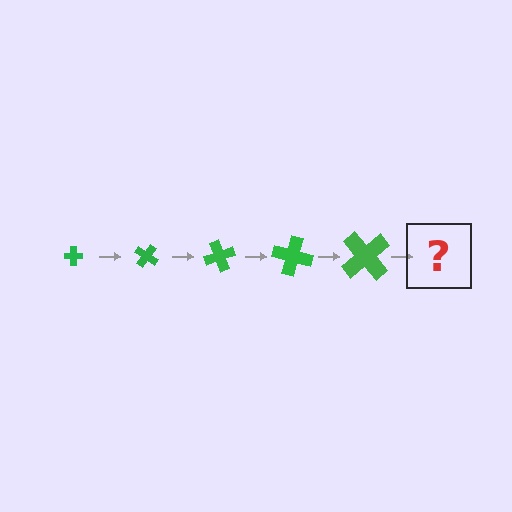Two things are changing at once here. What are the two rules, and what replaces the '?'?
The two rules are that the cross grows larger each step and it rotates 35 degrees each step. The '?' should be a cross, larger than the previous one and rotated 175 degrees from the start.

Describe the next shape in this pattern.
It should be a cross, larger than the previous one and rotated 175 degrees from the start.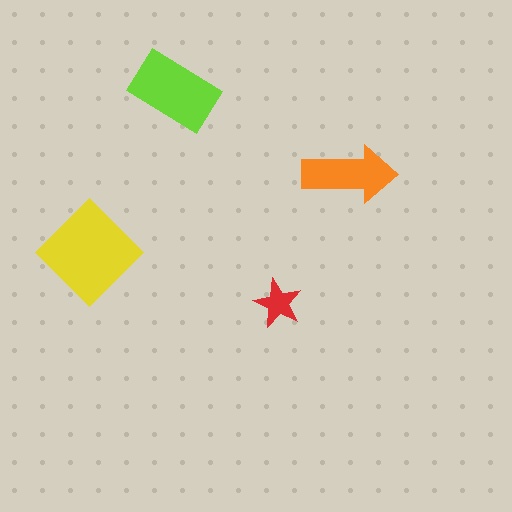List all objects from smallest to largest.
The red star, the orange arrow, the lime rectangle, the yellow diamond.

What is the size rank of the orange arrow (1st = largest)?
3rd.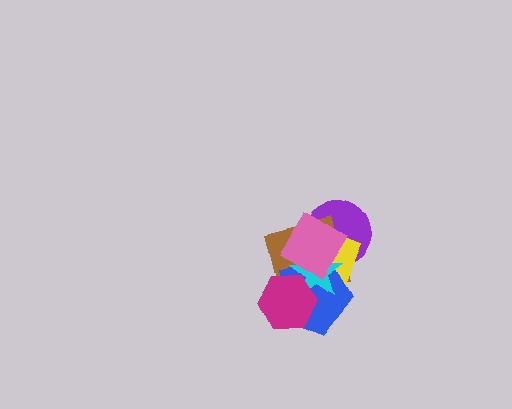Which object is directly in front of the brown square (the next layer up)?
The yellow rectangle is directly in front of the brown square.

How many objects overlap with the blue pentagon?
5 objects overlap with the blue pentagon.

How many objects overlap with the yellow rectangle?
6 objects overlap with the yellow rectangle.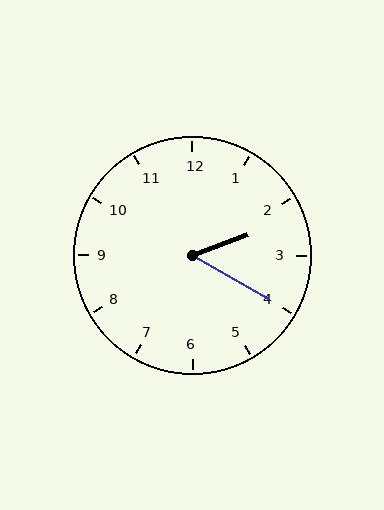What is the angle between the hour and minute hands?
Approximately 50 degrees.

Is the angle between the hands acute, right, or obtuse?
It is acute.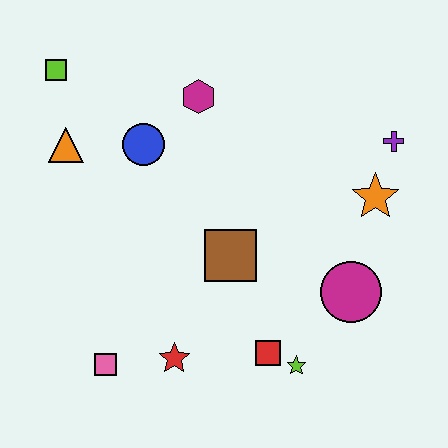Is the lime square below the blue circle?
No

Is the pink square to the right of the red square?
No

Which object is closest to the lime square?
The orange triangle is closest to the lime square.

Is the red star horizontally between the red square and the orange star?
No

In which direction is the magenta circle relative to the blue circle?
The magenta circle is to the right of the blue circle.